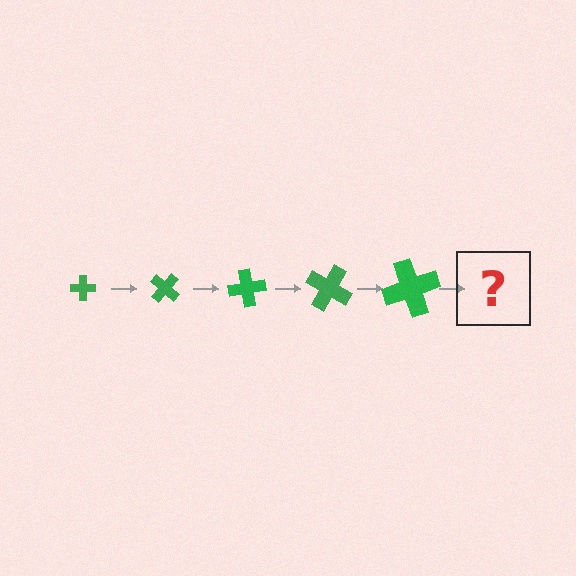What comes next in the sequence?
The next element should be a cross, larger than the previous one and rotated 200 degrees from the start.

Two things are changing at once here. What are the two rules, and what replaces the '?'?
The two rules are that the cross grows larger each step and it rotates 40 degrees each step. The '?' should be a cross, larger than the previous one and rotated 200 degrees from the start.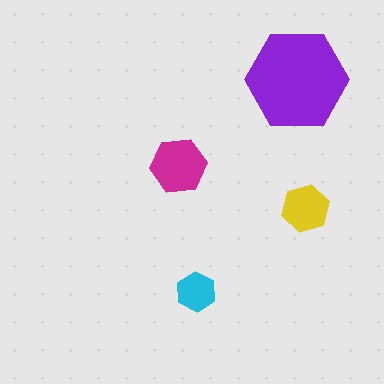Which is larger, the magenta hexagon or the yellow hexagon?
The magenta one.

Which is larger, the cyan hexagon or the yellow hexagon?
The yellow one.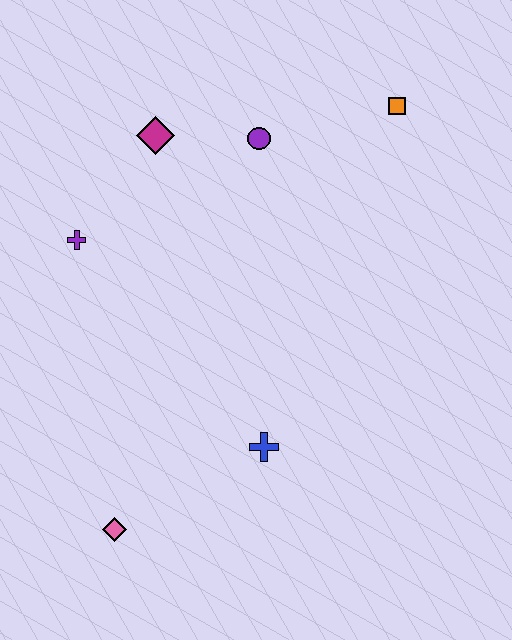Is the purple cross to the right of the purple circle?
No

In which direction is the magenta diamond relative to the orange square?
The magenta diamond is to the left of the orange square.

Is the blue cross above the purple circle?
No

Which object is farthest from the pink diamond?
The orange square is farthest from the pink diamond.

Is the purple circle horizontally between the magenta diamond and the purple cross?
No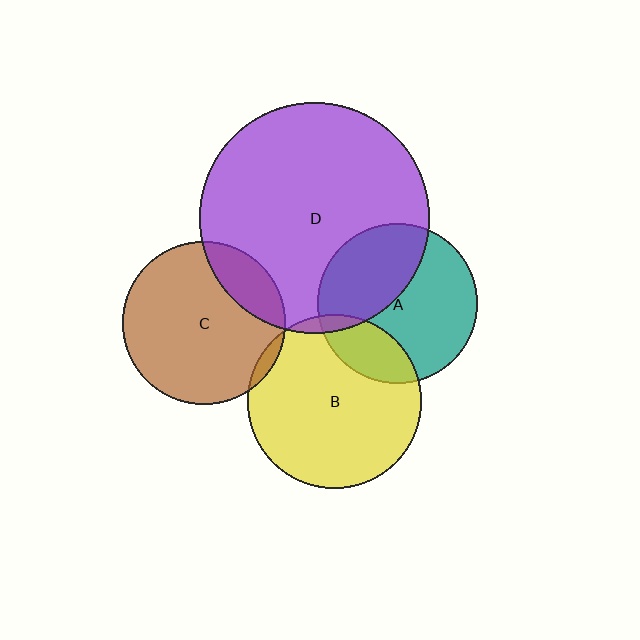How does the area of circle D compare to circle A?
Approximately 2.1 times.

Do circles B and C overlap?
Yes.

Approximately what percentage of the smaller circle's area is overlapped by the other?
Approximately 5%.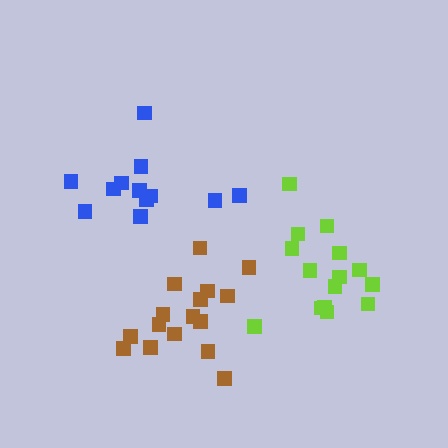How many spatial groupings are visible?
There are 3 spatial groupings.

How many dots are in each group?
Group 1: 15 dots, Group 2: 12 dots, Group 3: 16 dots (43 total).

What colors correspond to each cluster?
The clusters are colored: lime, blue, brown.